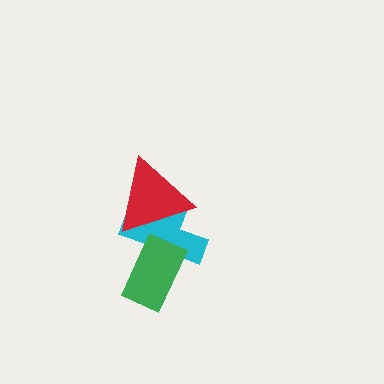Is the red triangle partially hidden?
No, no other shape covers it.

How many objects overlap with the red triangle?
1 object overlaps with the red triangle.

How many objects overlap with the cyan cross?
2 objects overlap with the cyan cross.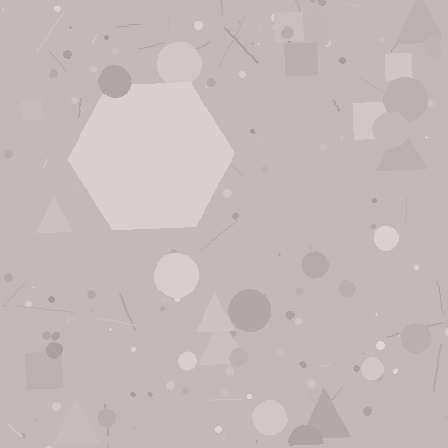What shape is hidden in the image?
A hexagon is hidden in the image.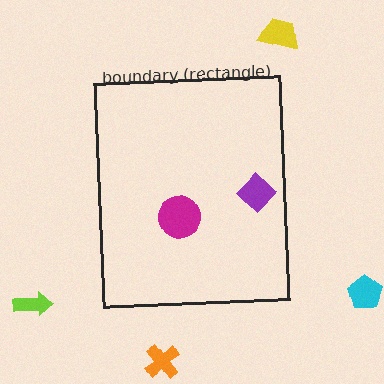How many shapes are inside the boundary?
2 inside, 4 outside.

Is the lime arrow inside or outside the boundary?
Outside.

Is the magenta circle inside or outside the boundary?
Inside.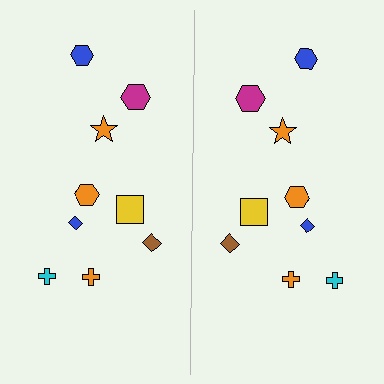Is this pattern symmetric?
Yes, this pattern has bilateral (reflection) symmetry.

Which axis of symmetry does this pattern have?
The pattern has a vertical axis of symmetry running through the center of the image.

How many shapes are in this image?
There are 18 shapes in this image.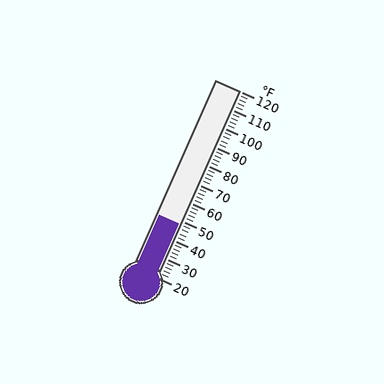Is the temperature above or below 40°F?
The temperature is above 40°F.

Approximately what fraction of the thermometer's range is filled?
The thermometer is filled to approximately 30% of its range.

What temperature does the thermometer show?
The thermometer shows approximately 48°F.